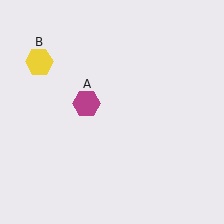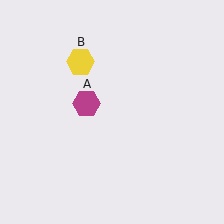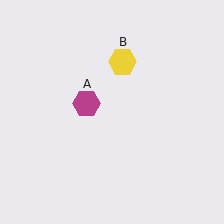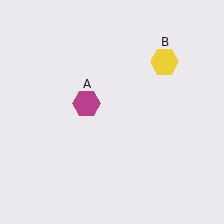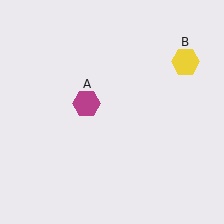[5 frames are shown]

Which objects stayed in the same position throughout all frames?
Magenta hexagon (object A) remained stationary.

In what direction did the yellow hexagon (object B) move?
The yellow hexagon (object B) moved right.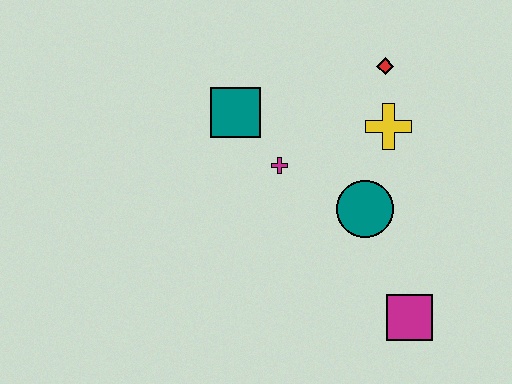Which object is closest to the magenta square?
The teal circle is closest to the magenta square.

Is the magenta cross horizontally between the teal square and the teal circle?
Yes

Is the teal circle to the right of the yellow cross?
No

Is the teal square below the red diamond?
Yes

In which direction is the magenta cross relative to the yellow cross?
The magenta cross is to the left of the yellow cross.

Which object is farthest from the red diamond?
The magenta square is farthest from the red diamond.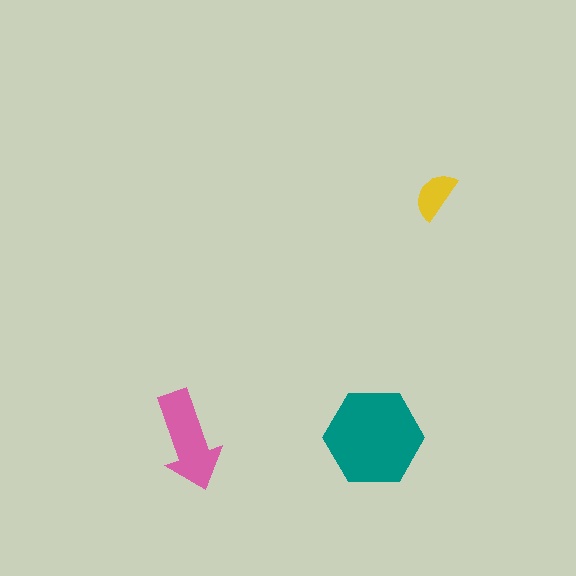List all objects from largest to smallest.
The teal hexagon, the pink arrow, the yellow semicircle.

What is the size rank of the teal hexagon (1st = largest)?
1st.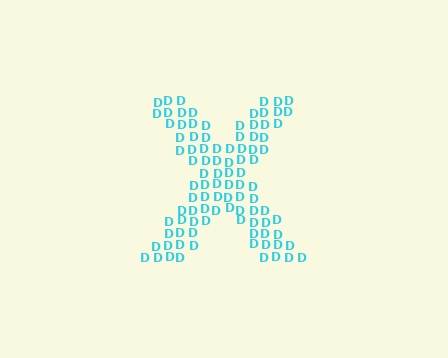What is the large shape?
The large shape is the letter X.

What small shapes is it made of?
It is made of small letter D's.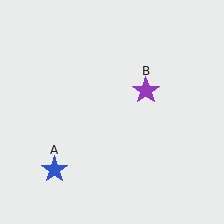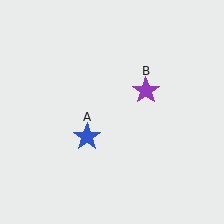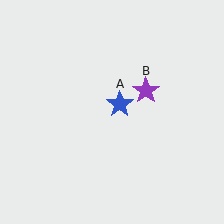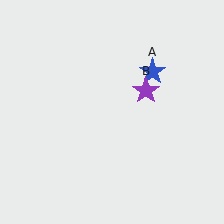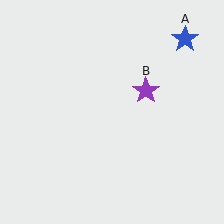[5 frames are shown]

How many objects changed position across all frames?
1 object changed position: blue star (object A).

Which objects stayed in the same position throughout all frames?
Purple star (object B) remained stationary.